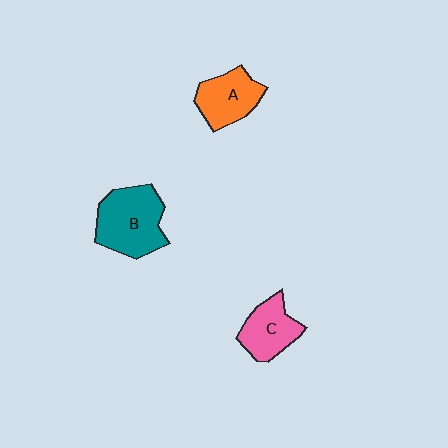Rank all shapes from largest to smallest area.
From largest to smallest: B (teal), A (orange), C (pink).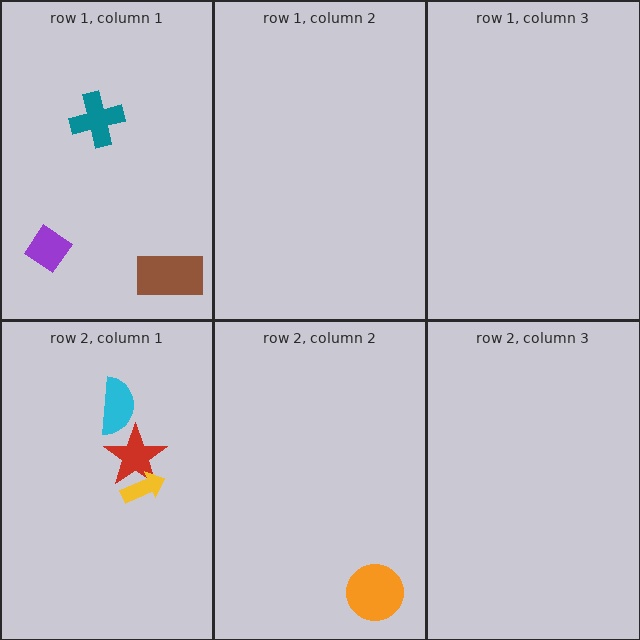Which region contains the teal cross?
The row 1, column 1 region.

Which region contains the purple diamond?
The row 1, column 1 region.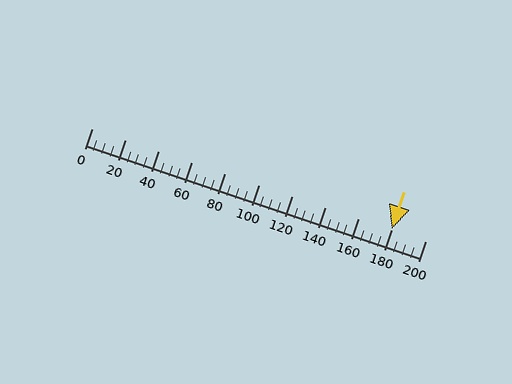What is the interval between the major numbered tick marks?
The major tick marks are spaced 20 units apart.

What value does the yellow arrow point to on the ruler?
The yellow arrow points to approximately 180.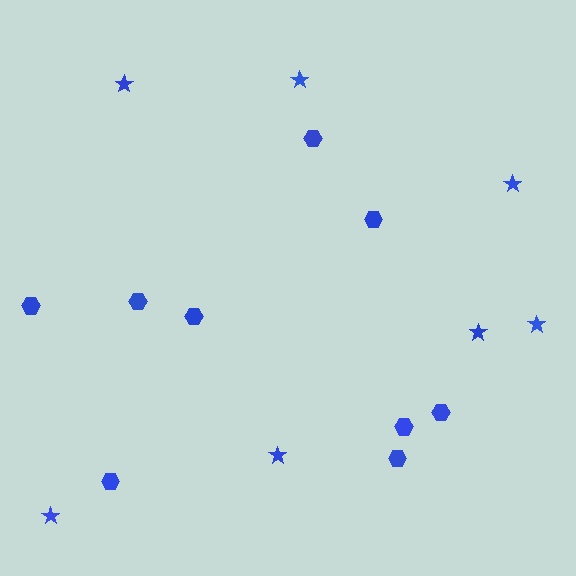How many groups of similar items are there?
There are 2 groups: one group of hexagons (9) and one group of stars (7).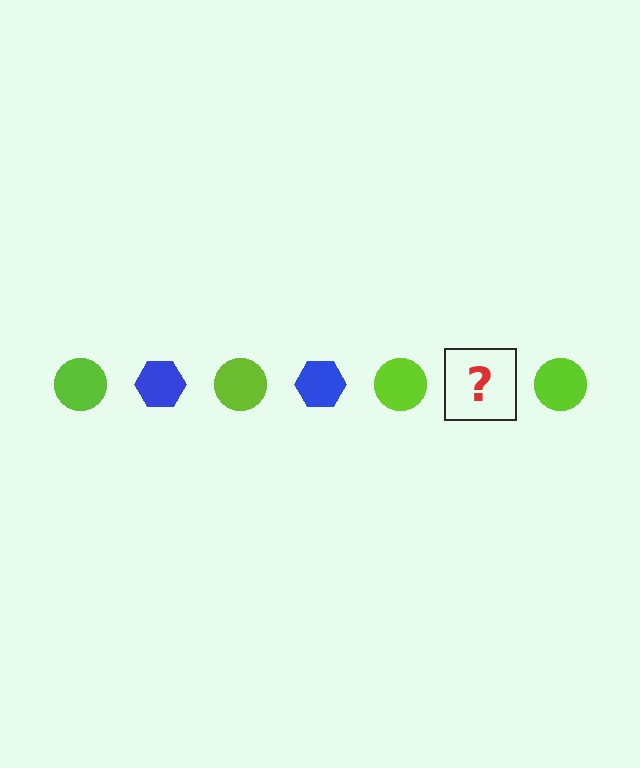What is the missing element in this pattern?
The missing element is a blue hexagon.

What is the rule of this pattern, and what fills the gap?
The rule is that the pattern alternates between lime circle and blue hexagon. The gap should be filled with a blue hexagon.